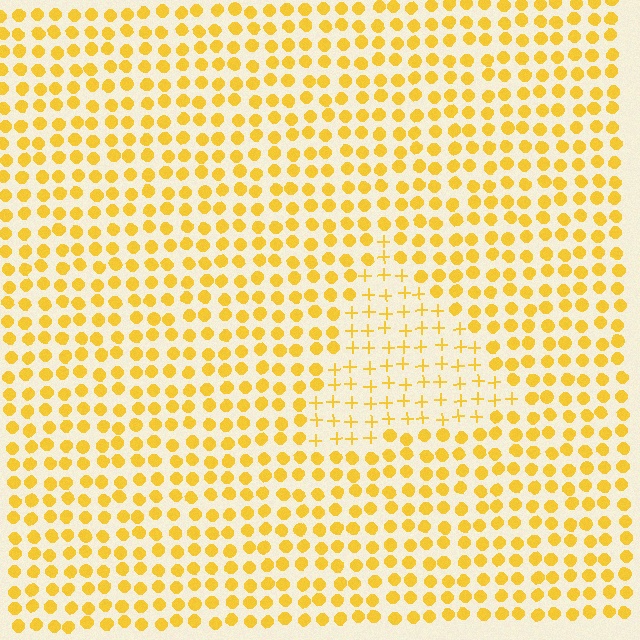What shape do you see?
I see a triangle.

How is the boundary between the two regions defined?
The boundary is defined by a change in element shape: plus signs inside vs. circles outside. All elements share the same color and spacing.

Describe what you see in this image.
The image is filled with small yellow elements arranged in a uniform grid. A triangle-shaped region contains plus signs, while the surrounding area contains circles. The boundary is defined purely by the change in element shape.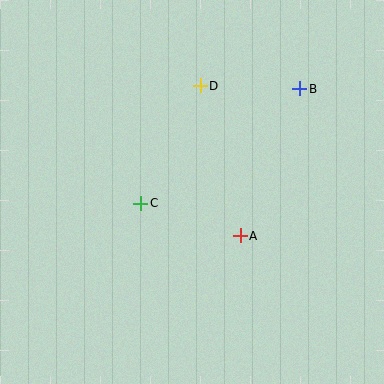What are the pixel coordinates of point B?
Point B is at (300, 89).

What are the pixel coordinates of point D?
Point D is at (200, 86).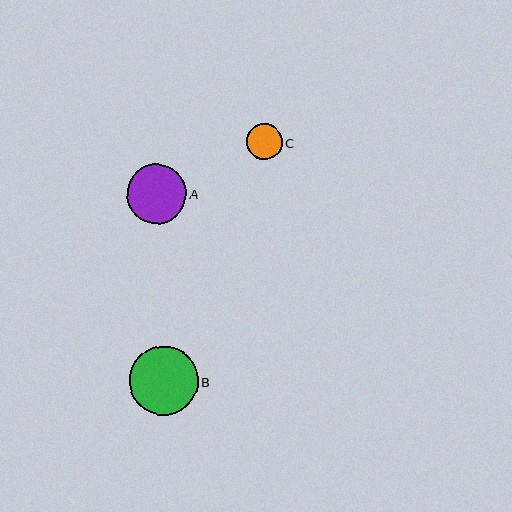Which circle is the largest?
Circle B is the largest with a size of approximately 69 pixels.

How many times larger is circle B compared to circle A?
Circle B is approximately 1.1 times the size of circle A.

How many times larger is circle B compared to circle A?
Circle B is approximately 1.1 times the size of circle A.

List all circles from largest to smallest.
From largest to smallest: B, A, C.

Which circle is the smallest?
Circle C is the smallest with a size of approximately 36 pixels.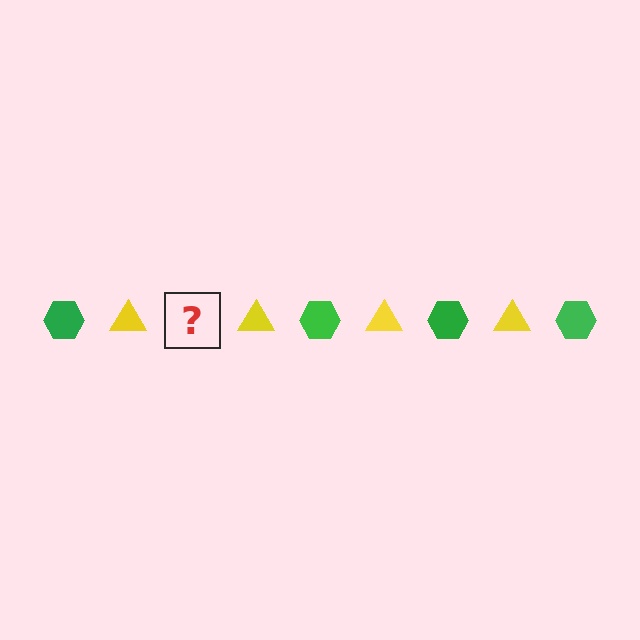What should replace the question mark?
The question mark should be replaced with a green hexagon.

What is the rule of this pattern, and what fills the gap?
The rule is that the pattern alternates between green hexagon and yellow triangle. The gap should be filled with a green hexagon.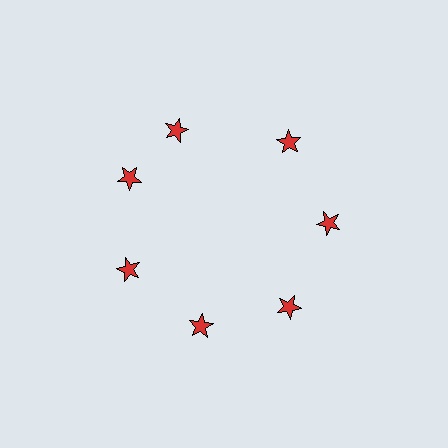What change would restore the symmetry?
The symmetry would be restored by rotating it back into even spacing with its neighbors so that all 7 stars sit at equal angles and equal distance from the center.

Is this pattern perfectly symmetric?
No. The 7 red stars are arranged in a ring, but one element near the 12 o'clock position is rotated out of alignment along the ring, breaking the 7-fold rotational symmetry.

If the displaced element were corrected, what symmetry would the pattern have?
It would have 7-fold rotational symmetry — the pattern would map onto itself every 51 degrees.